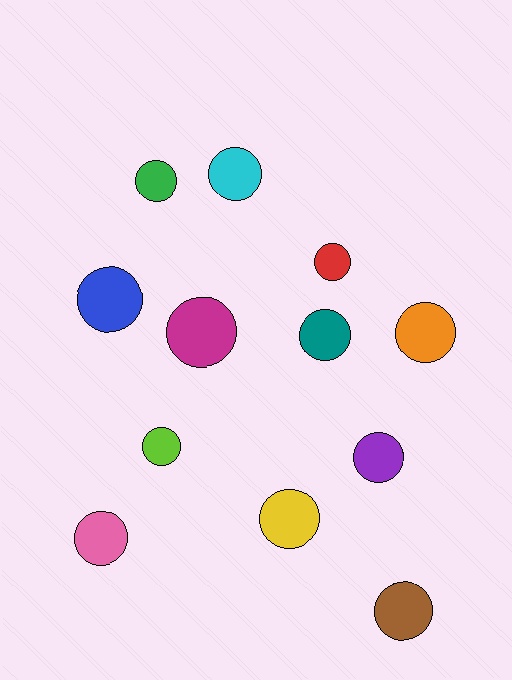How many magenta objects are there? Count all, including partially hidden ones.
There is 1 magenta object.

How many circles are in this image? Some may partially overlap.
There are 12 circles.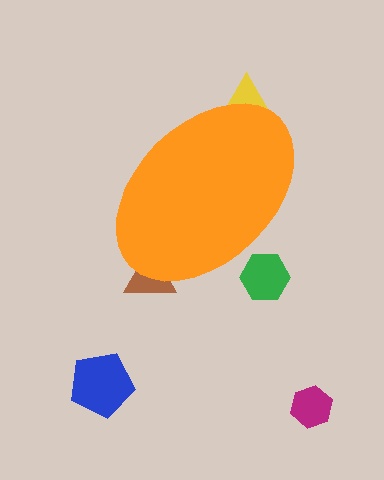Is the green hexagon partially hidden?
Yes, the green hexagon is partially hidden behind the orange ellipse.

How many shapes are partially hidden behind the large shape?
3 shapes are partially hidden.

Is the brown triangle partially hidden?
Yes, the brown triangle is partially hidden behind the orange ellipse.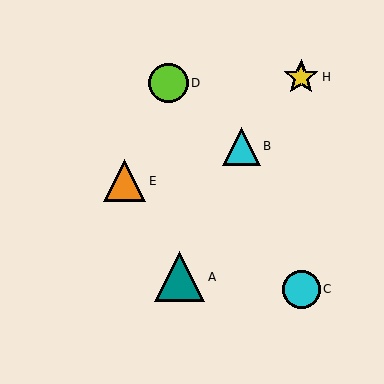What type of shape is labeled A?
Shape A is a teal triangle.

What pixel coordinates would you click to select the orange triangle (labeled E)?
Click at (125, 181) to select the orange triangle E.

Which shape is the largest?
The teal triangle (labeled A) is the largest.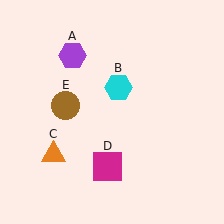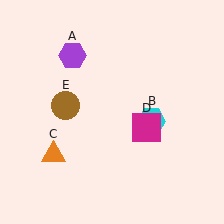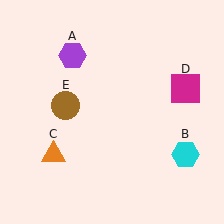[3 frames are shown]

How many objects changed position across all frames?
2 objects changed position: cyan hexagon (object B), magenta square (object D).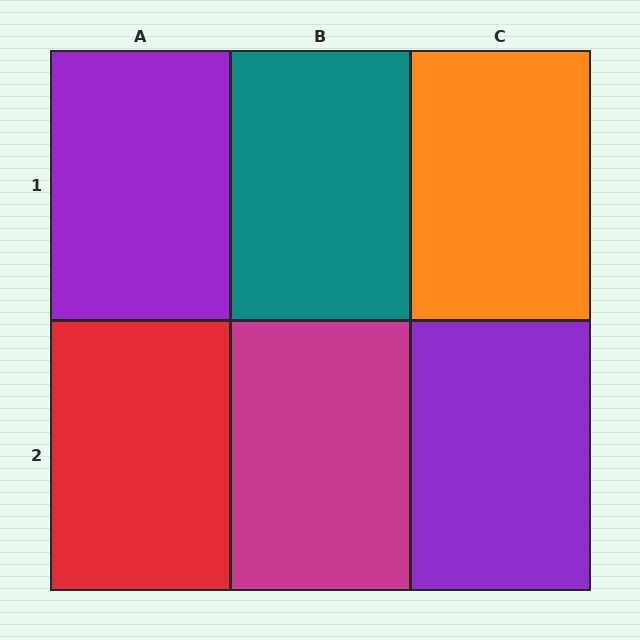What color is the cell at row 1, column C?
Orange.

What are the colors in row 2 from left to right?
Red, magenta, purple.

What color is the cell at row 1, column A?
Purple.